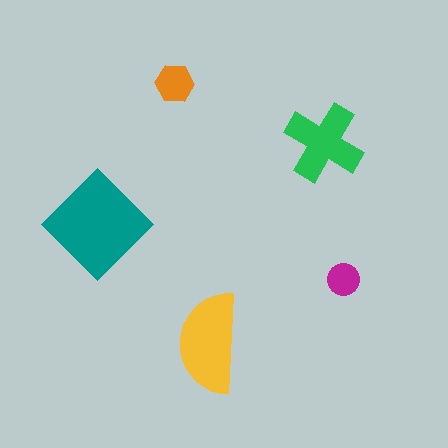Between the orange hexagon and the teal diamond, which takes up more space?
The teal diamond.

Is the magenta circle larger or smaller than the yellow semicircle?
Smaller.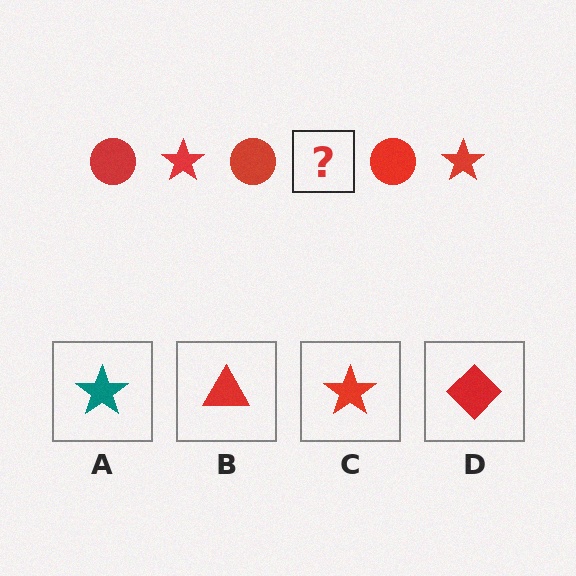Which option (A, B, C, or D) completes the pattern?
C.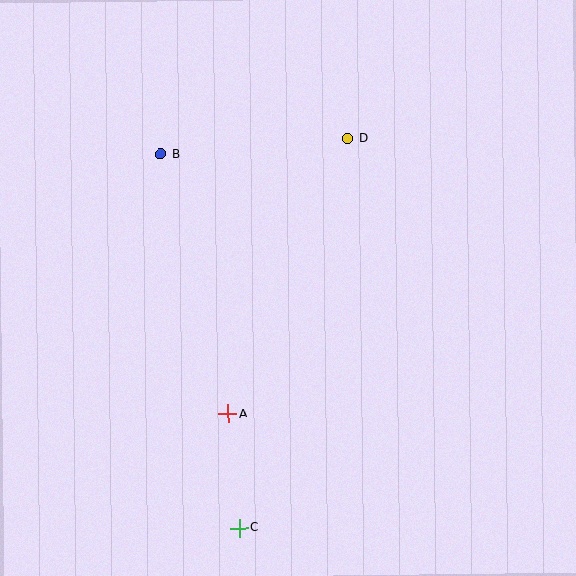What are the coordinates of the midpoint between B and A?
The midpoint between B and A is at (195, 284).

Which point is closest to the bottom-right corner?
Point C is closest to the bottom-right corner.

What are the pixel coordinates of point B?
Point B is at (161, 154).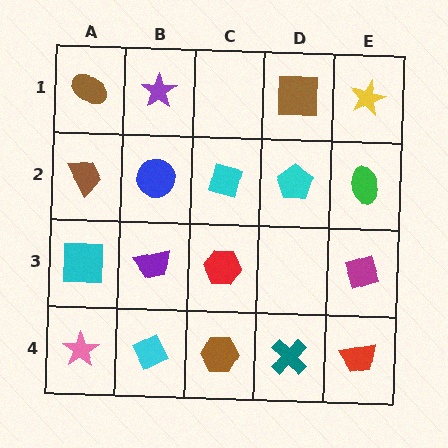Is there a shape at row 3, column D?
No, that cell is empty.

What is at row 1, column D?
A brown square.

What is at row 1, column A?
A brown ellipse.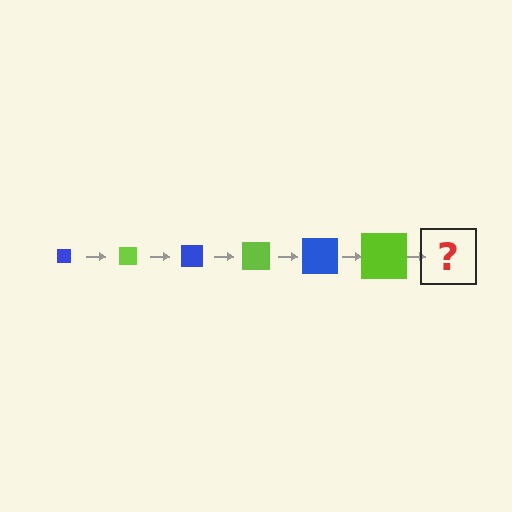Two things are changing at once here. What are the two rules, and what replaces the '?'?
The two rules are that the square grows larger each step and the color cycles through blue and lime. The '?' should be a blue square, larger than the previous one.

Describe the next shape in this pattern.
It should be a blue square, larger than the previous one.